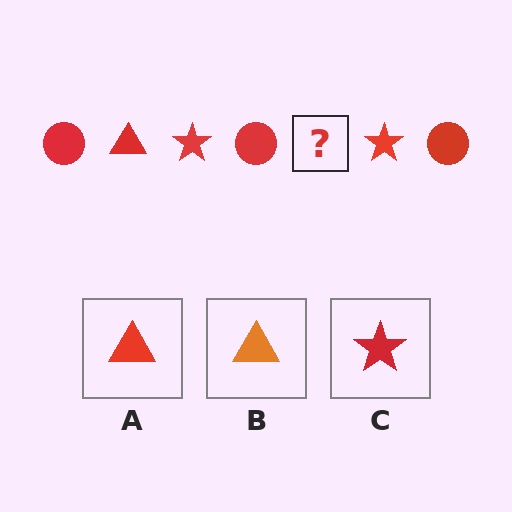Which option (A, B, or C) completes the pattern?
A.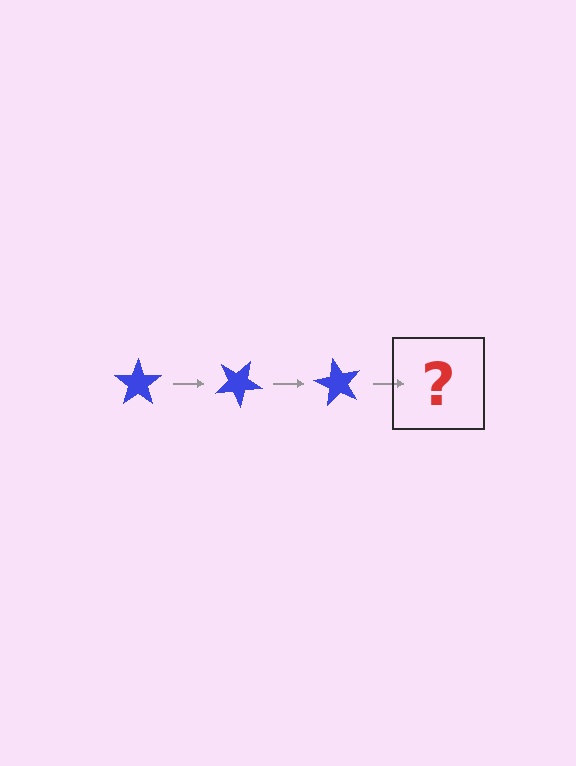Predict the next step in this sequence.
The next step is a blue star rotated 90 degrees.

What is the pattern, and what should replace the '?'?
The pattern is that the star rotates 30 degrees each step. The '?' should be a blue star rotated 90 degrees.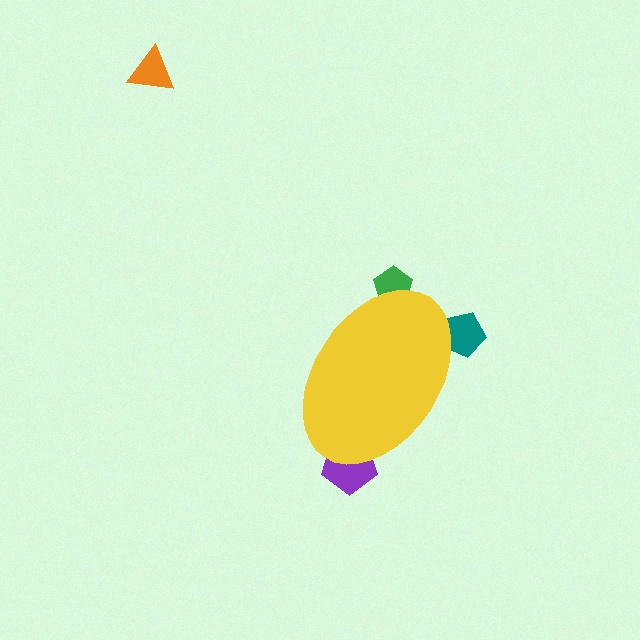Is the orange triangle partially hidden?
No, the orange triangle is fully visible.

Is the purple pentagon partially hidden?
Yes, the purple pentagon is partially hidden behind the yellow ellipse.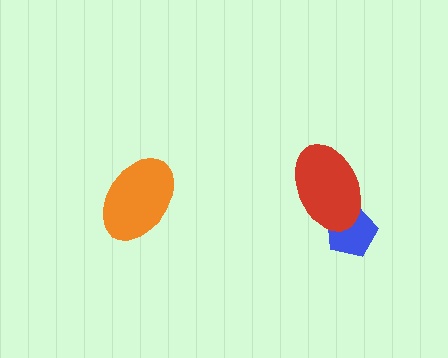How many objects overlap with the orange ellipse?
0 objects overlap with the orange ellipse.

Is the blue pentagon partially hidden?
Yes, it is partially covered by another shape.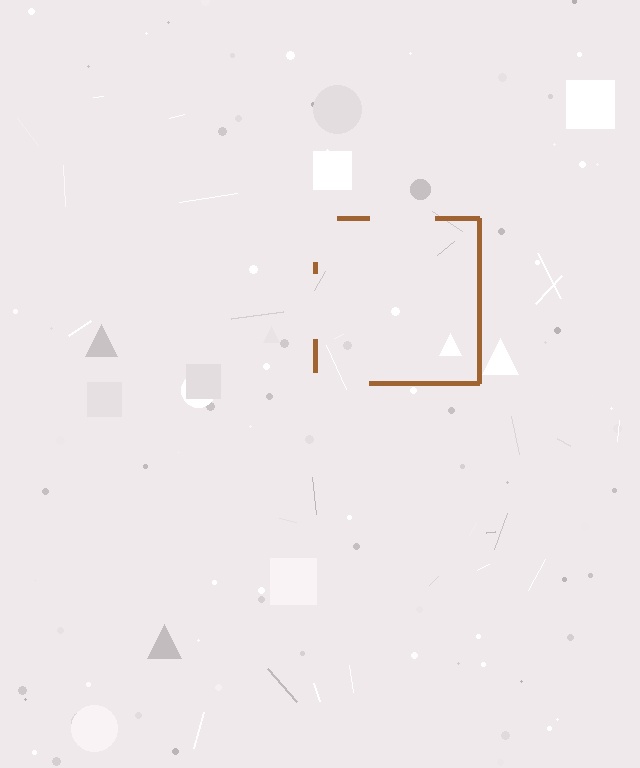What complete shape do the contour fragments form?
The contour fragments form a square.